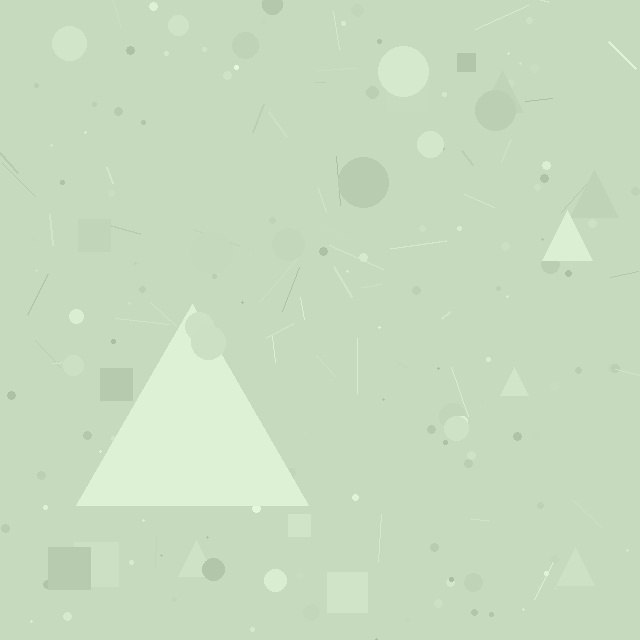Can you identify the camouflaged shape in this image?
The camouflaged shape is a triangle.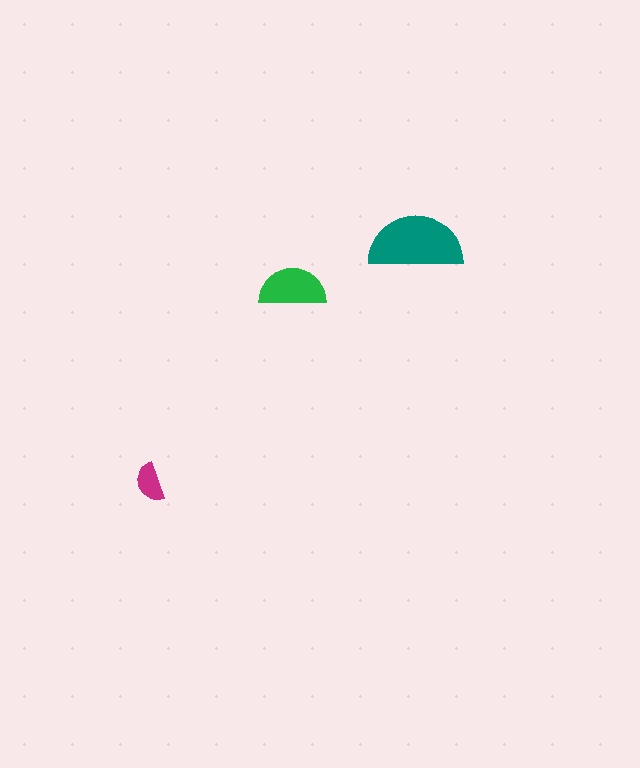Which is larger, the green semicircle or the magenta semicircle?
The green one.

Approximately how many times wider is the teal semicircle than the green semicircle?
About 1.5 times wider.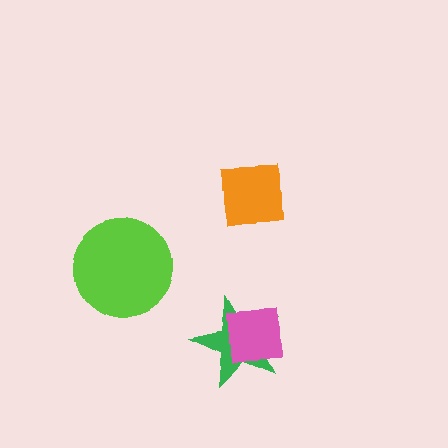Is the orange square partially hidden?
No, no other shape covers it.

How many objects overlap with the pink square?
1 object overlaps with the pink square.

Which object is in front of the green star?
The pink square is in front of the green star.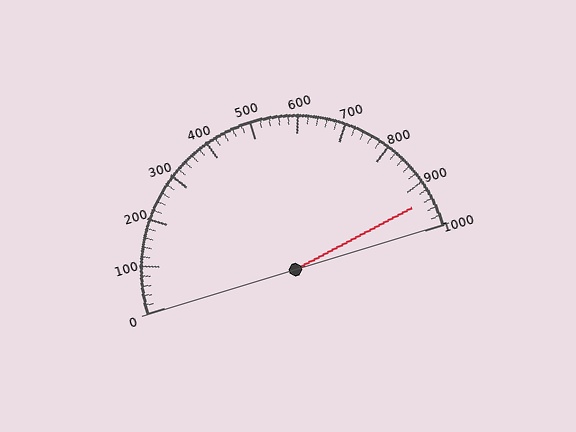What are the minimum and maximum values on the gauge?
The gauge ranges from 0 to 1000.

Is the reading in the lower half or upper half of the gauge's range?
The reading is in the upper half of the range (0 to 1000).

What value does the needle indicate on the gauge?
The needle indicates approximately 940.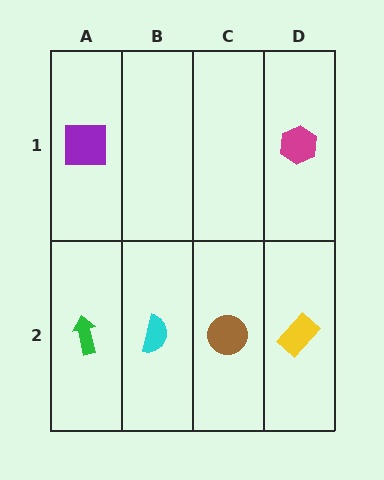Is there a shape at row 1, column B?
No, that cell is empty.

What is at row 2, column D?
A yellow rectangle.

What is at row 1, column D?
A magenta hexagon.